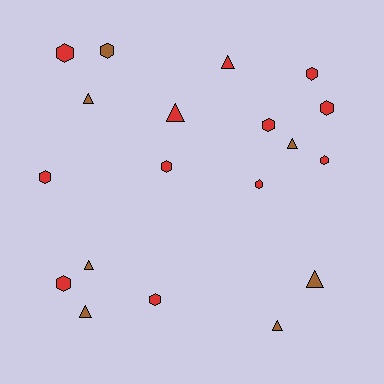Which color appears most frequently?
Red, with 12 objects.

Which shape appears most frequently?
Hexagon, with 11 objects.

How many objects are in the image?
There are 19 objects.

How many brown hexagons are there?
There is 1 brown hexagon.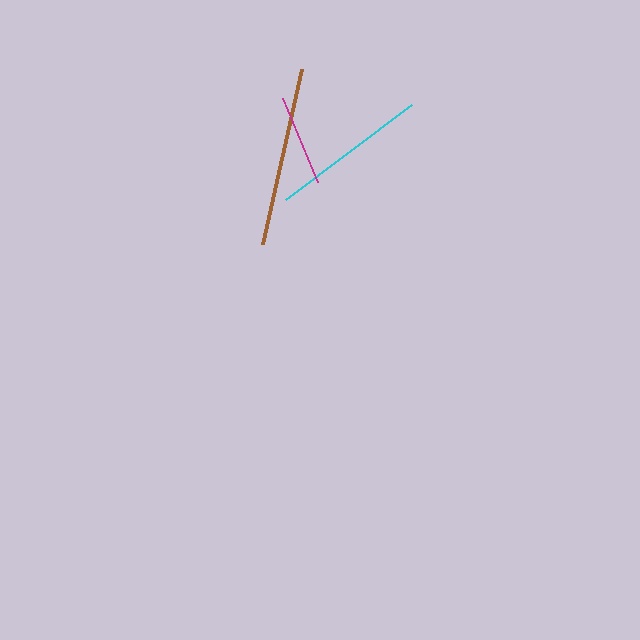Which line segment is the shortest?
The magenta line is the shortest at approximately 90 pixels.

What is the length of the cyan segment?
The cyan segment is approximately 157 pixels long.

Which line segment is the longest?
The brown line is the longest at approximately 179 pixels.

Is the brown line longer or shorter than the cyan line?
The brown line is longer than the cyan line.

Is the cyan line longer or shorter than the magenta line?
The cyan line is longer than the magenta line.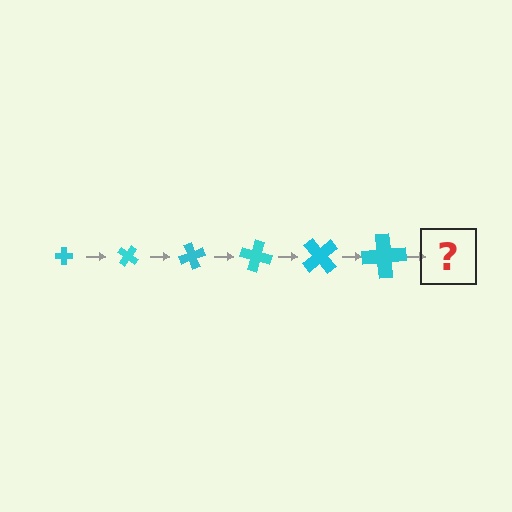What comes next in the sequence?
The next element should be a cross, larger than the previous one and rotated 210 degrees from the start.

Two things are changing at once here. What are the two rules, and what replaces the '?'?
The two rules are that the cross grows larger each step and it rotates 35 degrees each step. The '?' should be a cross, larger than the previous one and rotated 210 degrees from the start.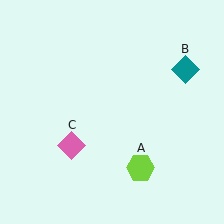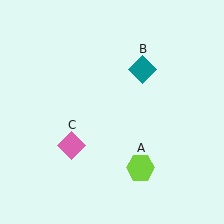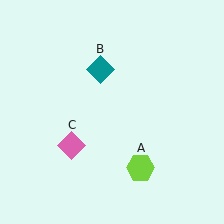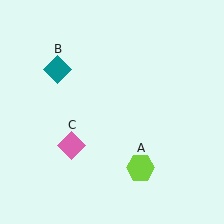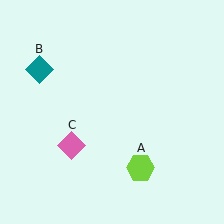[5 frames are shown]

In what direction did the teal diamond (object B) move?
The teal diamond (object B) moved left.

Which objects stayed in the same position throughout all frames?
Lime hexagon (object A) and pink diamond (object C) remained stationary.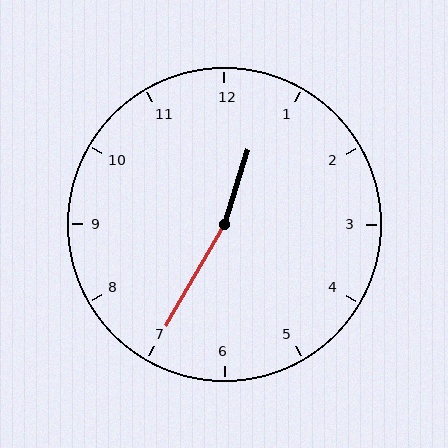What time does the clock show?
12:35.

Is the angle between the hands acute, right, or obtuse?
It is obtuse.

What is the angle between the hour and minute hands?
Approximately 168 degrees.